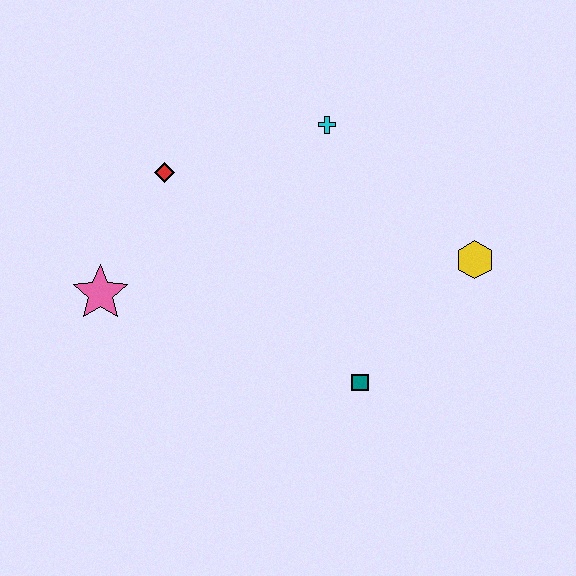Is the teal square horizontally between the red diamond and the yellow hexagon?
Yes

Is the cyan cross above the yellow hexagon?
Yes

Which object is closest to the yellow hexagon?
The teal square is closest to the yellow hexagon.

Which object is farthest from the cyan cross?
The pink star is farthest from the cyan cross.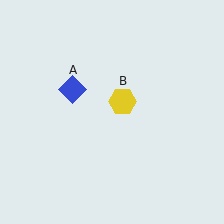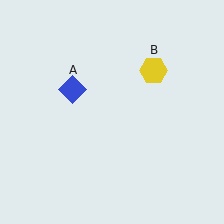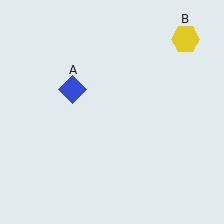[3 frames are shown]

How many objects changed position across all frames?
1 object changed position: yellow hexagon (object B).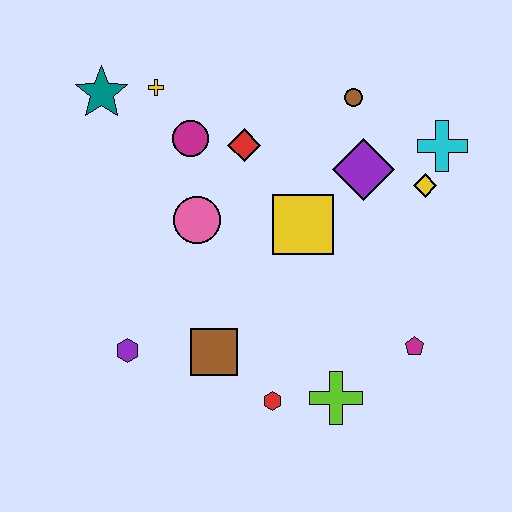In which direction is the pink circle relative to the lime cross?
The pink circle is above the lime cross.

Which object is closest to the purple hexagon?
The brown square is closest to the purple hexagon.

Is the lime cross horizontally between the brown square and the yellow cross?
No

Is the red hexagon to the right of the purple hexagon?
Yes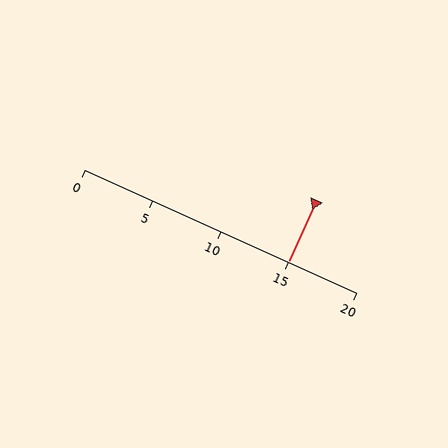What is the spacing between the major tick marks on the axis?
The major ticks are spaced 5 apart.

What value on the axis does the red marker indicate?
The marker indicates approximately 15.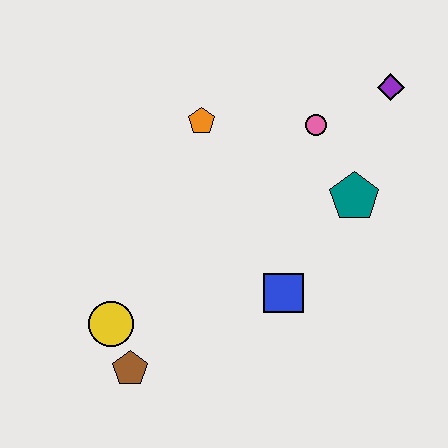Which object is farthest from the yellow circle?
The purple diamond is farthest from the yellow circle.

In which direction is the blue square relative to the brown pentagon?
The blue square is to the right of the brown pentagon.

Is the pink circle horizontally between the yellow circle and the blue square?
No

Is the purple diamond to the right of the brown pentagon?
Yes